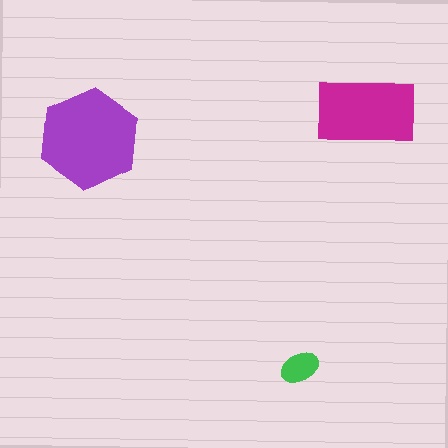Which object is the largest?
The purple hexagon.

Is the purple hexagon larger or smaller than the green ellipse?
Larger.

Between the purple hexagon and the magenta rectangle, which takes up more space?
The purple hexagon.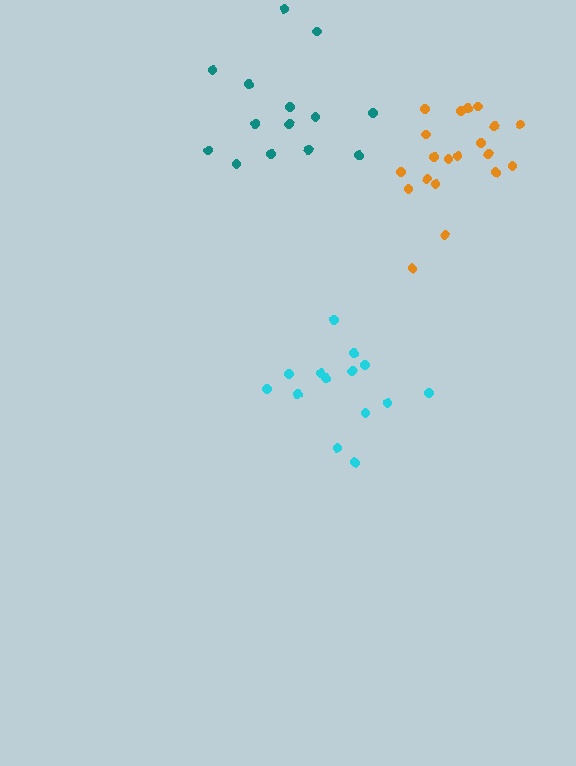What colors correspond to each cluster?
The clusters are colored: teal, orange, cyan.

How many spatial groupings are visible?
There are 3 spatial groupings.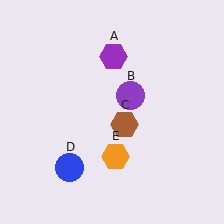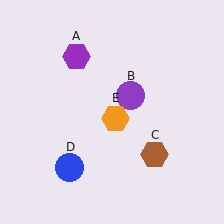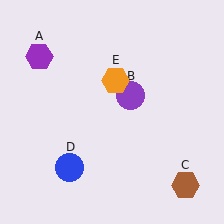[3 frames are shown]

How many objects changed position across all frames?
3 objects changed position: purple hexagon (object A), brown hexagon (object C), orange hexagon (object E).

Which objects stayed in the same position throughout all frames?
Purple circle (object B) and blue circle (object D) remained stationary.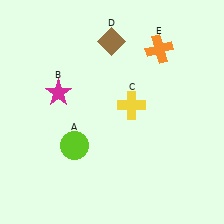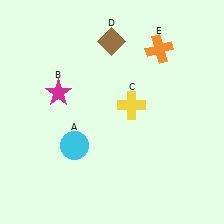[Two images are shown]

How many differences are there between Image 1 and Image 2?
There is 1 difference between the two images.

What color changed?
The circle (A) changed from lime in Image 1 to cyan in Image 2.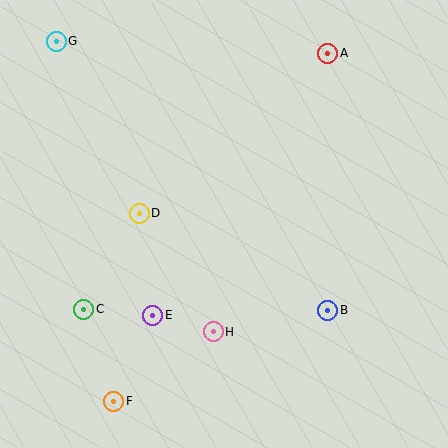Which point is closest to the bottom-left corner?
Point F is closest to the bottom-left corner.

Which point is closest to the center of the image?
Point D at (139, 213) is closest to the center.